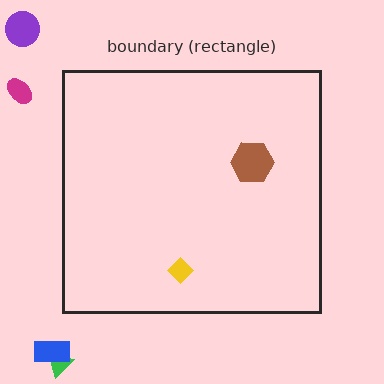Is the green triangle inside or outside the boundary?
Outside.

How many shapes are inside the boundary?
2 inside, 4 outside.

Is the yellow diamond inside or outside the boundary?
Inside.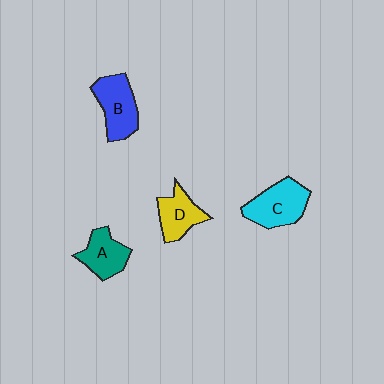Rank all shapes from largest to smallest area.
From largest to smallest: C (cyan), B (blue), A (teal), D (yellow).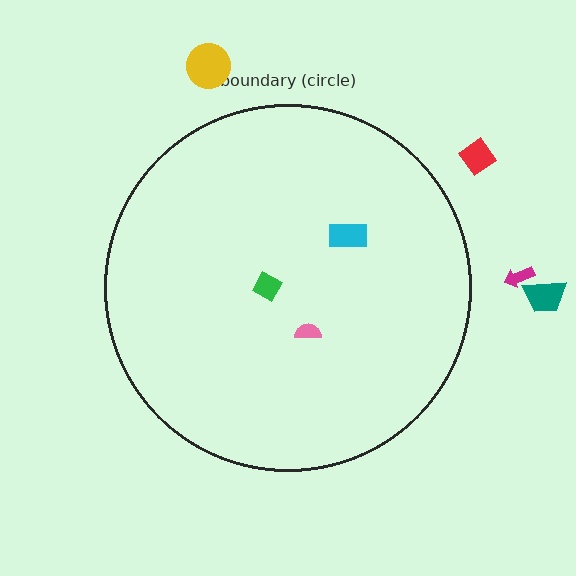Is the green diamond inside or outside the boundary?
Inside.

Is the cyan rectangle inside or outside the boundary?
Inside.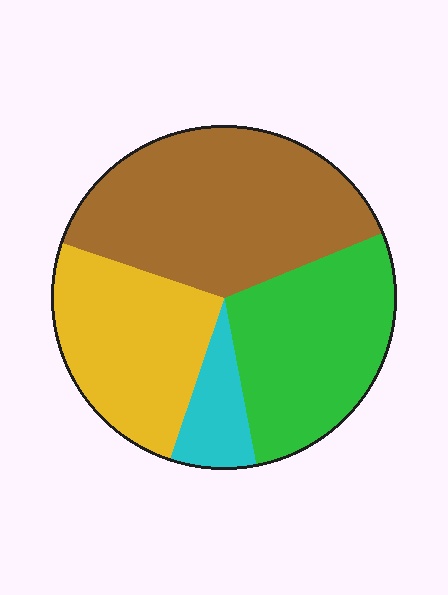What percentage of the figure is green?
Green takes up between a quarter and a half of the figure.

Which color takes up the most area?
Brown, at roughly 40%.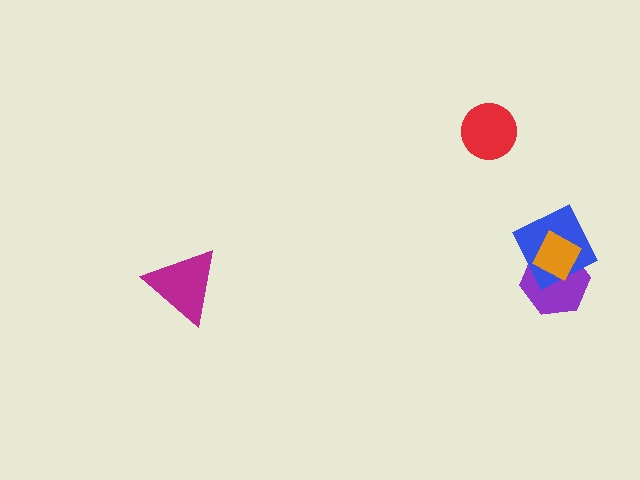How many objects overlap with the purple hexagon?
2 objects overlap with the purple hexagon.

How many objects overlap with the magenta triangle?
0 objects overlap with the magenta triangle.